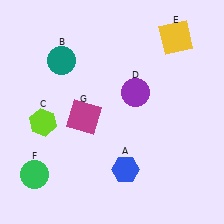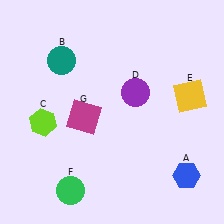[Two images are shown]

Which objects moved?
The objects that moved are: the blue hexagon (A), the yellow square (E), the green circle (F).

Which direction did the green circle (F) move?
The green circle (F) moved right.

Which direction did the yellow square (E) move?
The yellow square (E) moved down.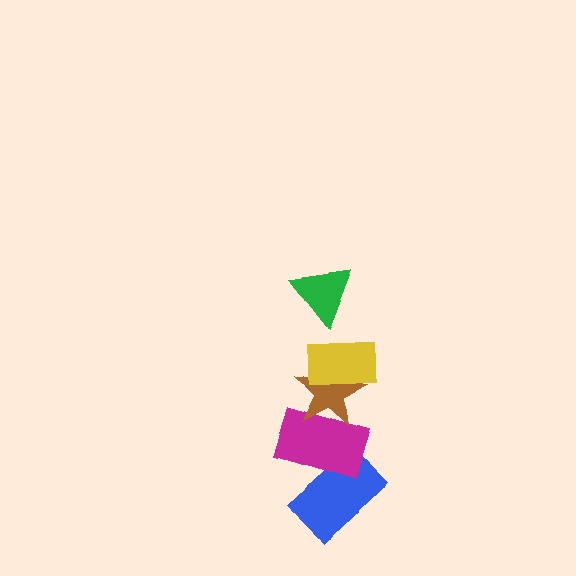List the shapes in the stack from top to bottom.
From top to bottom: the green triangle, the yellow rectangle, the brown star, the magenta rectangle, the blue rectangle.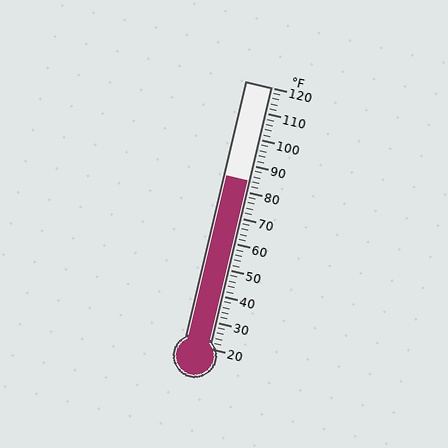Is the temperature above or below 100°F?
The temperature is below 100°F.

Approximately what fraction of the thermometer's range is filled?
The thermometer is filled to approximately 65% of its range.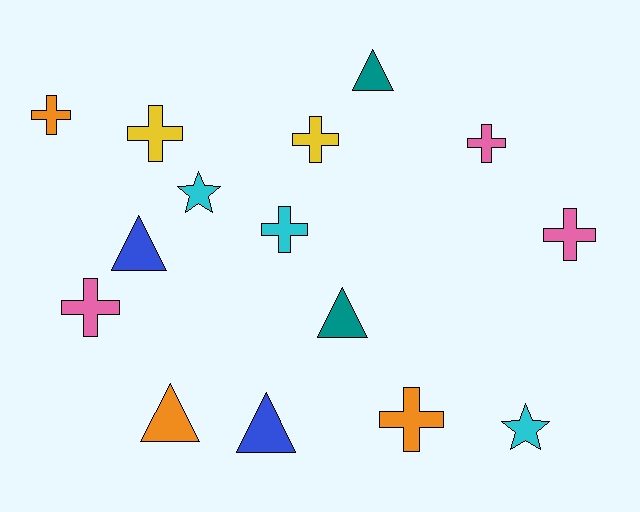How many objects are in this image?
There are 15 objects.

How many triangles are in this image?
There are 5 triangles.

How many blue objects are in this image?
There are 2 blue objects.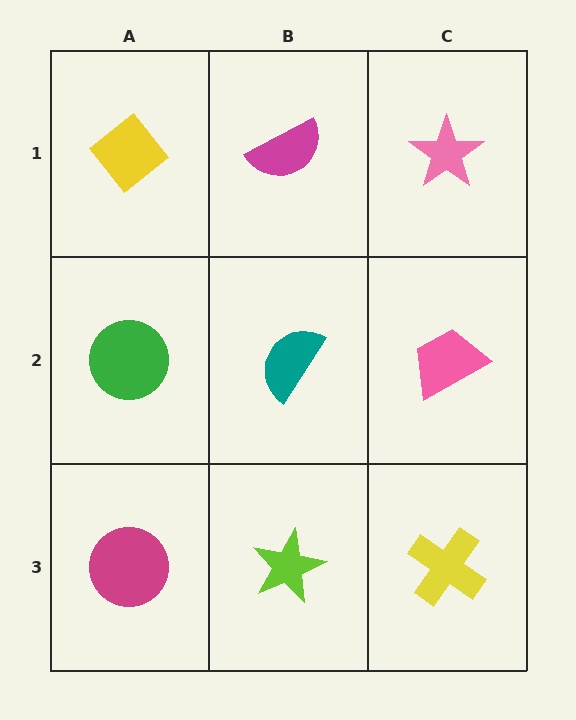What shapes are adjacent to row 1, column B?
A teal semicircle (row 2, column B), a yellow diamond (row 1, column A), a pink star (row 1, column C).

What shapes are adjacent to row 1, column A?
A green circle (row 2, column A), a magenta semicircle (row 1, column B).